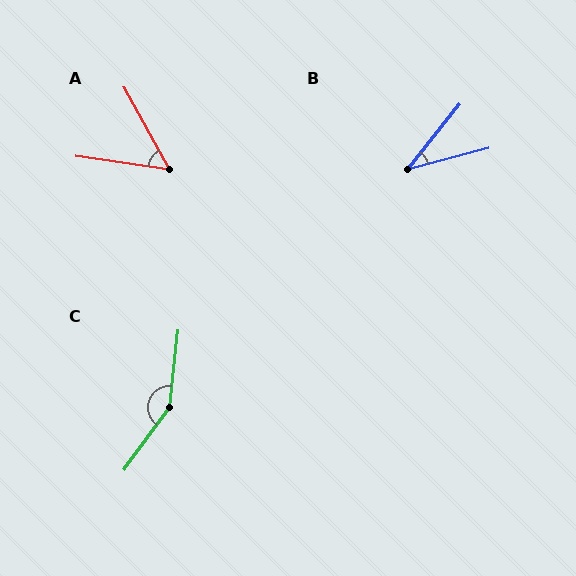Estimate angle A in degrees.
Approximately 53 degrees.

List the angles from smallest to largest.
B (36°), A (53°), C (150°).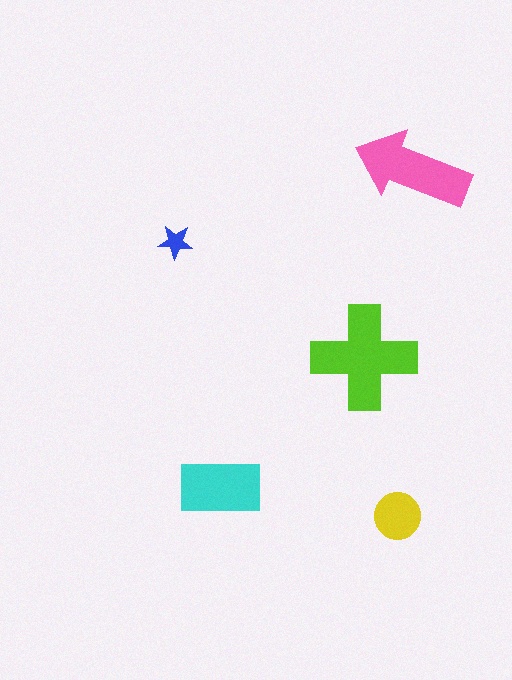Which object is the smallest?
The blue star.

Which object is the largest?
The lime cross.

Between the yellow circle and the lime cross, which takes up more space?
The lime cross.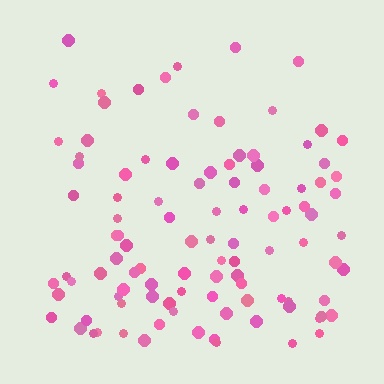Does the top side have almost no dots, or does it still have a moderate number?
Still a moderate number, just noticeably fewer than the bottom.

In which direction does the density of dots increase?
From top to bottom, with the bottom side densest.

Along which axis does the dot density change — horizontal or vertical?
Vertical.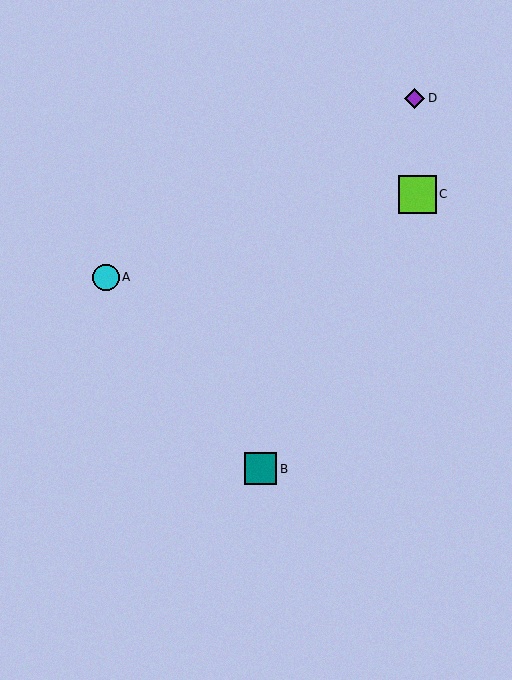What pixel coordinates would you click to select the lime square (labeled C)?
Click at (417, 194) to select the lime square C.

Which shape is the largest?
The lime square (labeled C) is the largest.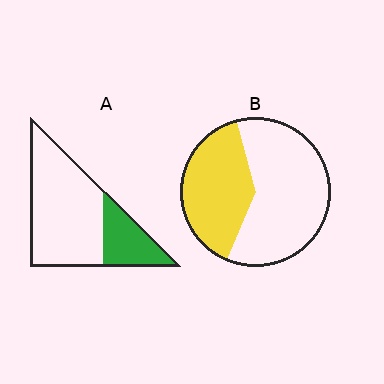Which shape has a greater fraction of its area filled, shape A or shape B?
Shape B.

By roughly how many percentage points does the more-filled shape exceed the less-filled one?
By roughly 15 percentage points (B over A).